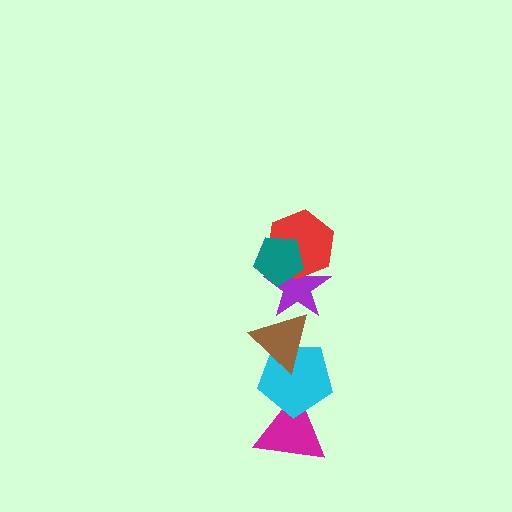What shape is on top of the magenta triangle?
The cyan pentagon is on top of the magenta triangle.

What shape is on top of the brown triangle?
The purple star is on top of the brown triangle.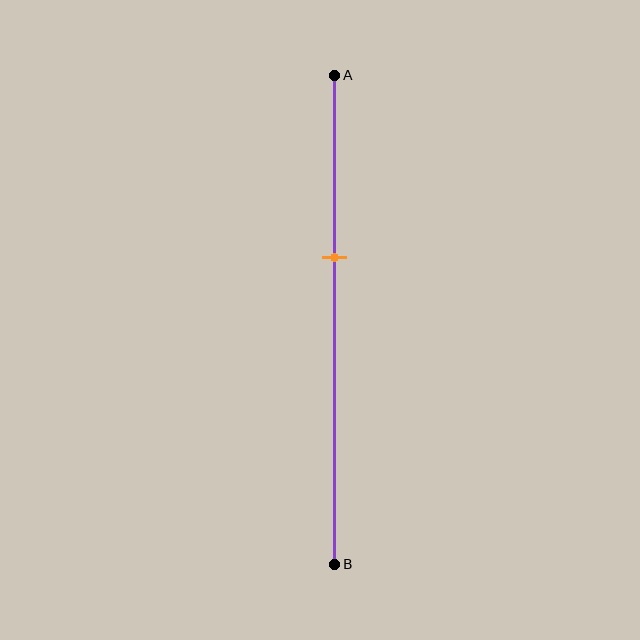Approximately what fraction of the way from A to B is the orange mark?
The orange mark is approximately 35% of the way from A to B.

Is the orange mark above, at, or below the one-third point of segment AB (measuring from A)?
The orange mark is below the one-third point of segment AB.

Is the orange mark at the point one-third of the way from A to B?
No, the mark is at about 35% from A, not at the 33% one-third point.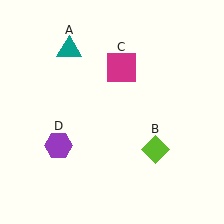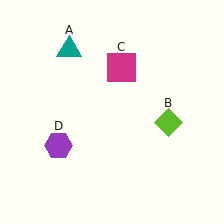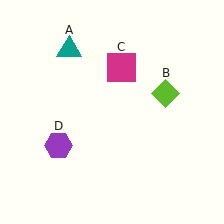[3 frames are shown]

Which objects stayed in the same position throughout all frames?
Teal triangle (object A) and magenta square (object C) and purple hexagon (object D) remained stationary.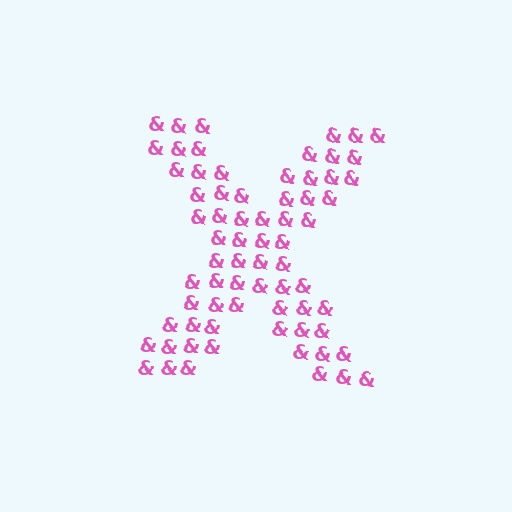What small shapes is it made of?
It is made of small ampersands.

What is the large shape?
The large shape is the letter X.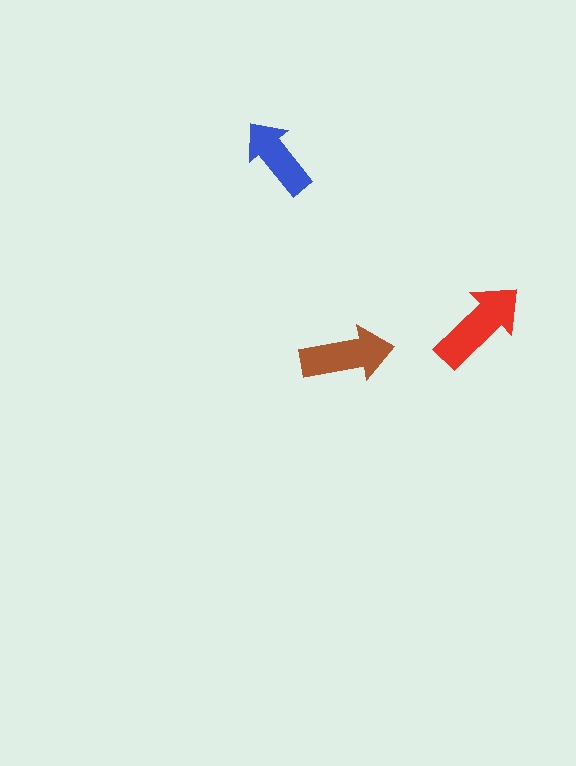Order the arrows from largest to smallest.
the red one, the brown one, the blue one.